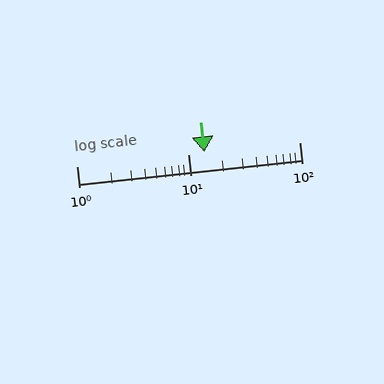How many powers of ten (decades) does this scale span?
The scale spans 2 decades, from 1 to 100.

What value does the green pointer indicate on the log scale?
The pointer indicates approximately 14.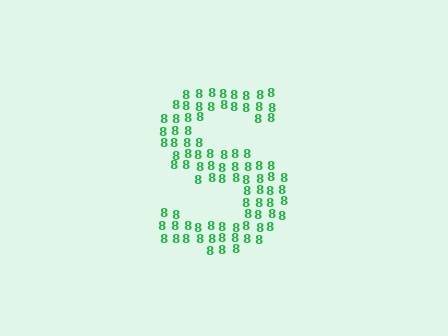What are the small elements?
The small elements are digit 8's.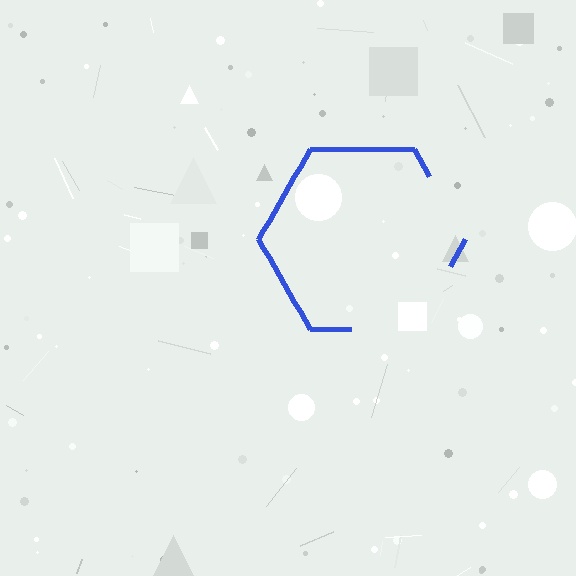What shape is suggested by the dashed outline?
The dashed outline suggests a hexagon.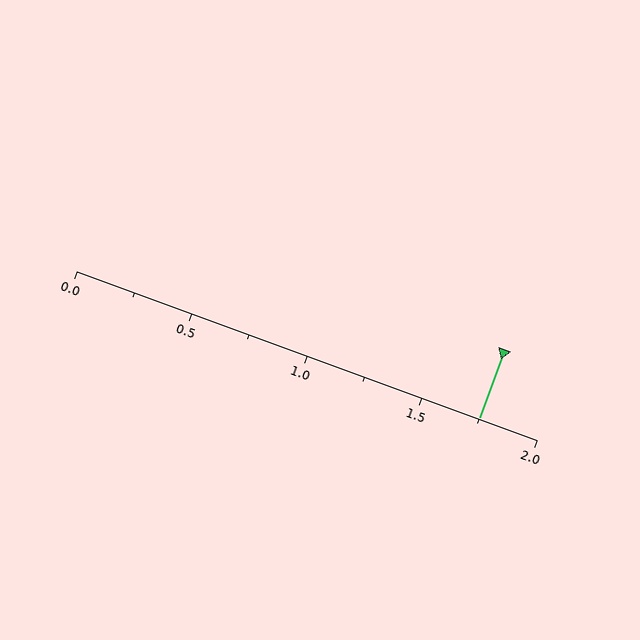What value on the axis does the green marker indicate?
The marker indicates approximately 1.75.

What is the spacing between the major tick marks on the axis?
The major ticks are spaced 0.5 apart.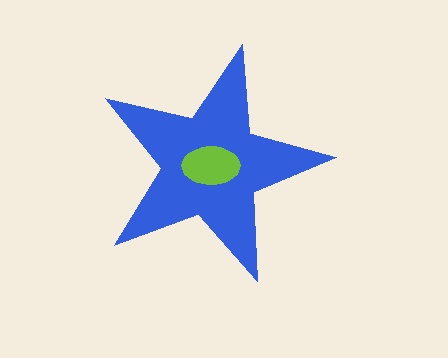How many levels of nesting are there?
2.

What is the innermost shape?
The lime ellipse.